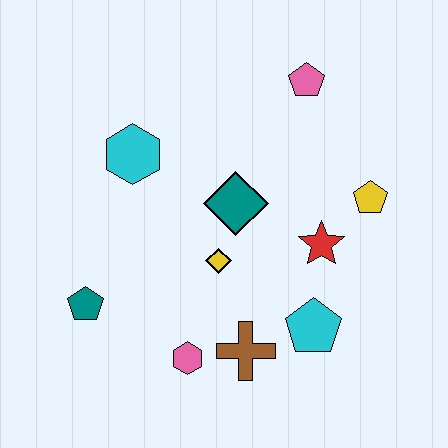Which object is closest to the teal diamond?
The yellow diamond is closest to the teal diamond.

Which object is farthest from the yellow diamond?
The pink pentagon is farthest from the yellow diamond.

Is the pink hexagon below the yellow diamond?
Yes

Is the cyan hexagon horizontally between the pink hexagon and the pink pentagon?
No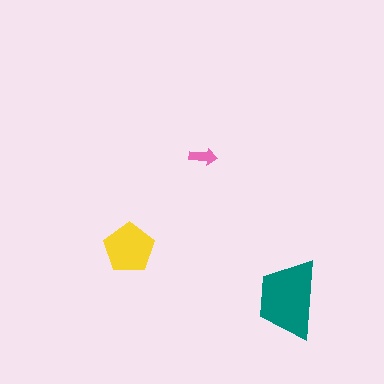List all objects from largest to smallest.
The teal trapezoid, the yellow pentagon, the pink arrow.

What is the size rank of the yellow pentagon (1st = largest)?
2nd.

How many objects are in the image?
There are 3 objects in the image.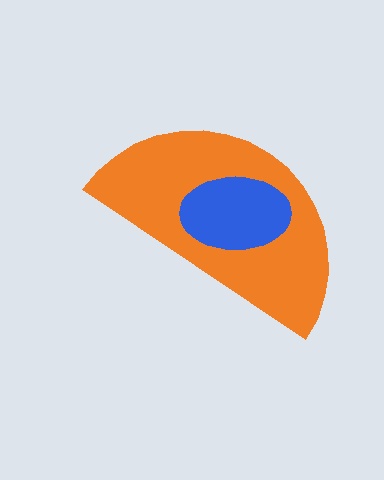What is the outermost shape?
The orange semicircle.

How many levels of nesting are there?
2.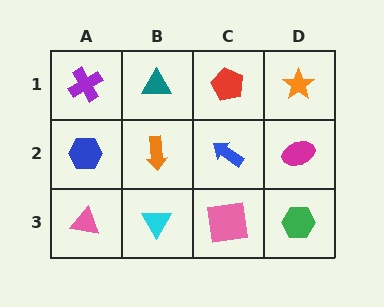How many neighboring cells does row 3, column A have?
2.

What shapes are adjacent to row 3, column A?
A blue hexagon (row 2, column A), a cyan triangle (row 3, column B).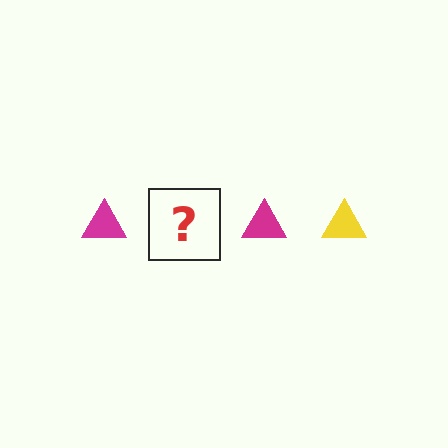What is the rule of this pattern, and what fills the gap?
The rule is that the pattern cycles through magenta, yellow triangles. The gap should be filled with a yellow triangle.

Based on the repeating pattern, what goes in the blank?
The blank should be a yellow triangle.